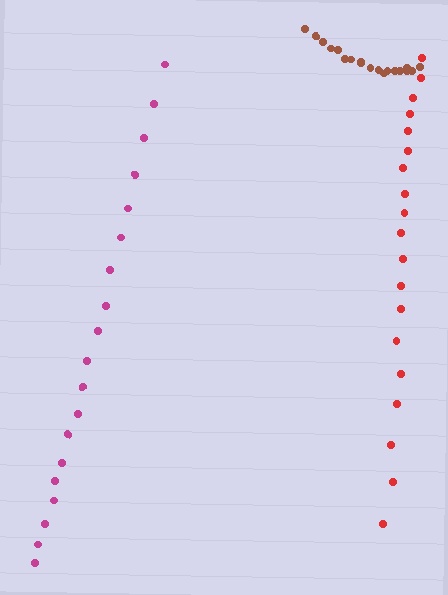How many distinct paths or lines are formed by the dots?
There are 3 distinct paths.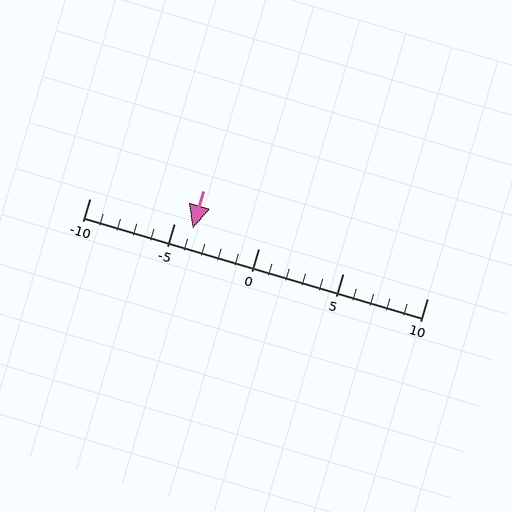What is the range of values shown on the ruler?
The ruler shows values from -10 to 10.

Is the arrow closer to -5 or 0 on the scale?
The arrow is closer to -5.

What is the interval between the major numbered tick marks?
The major tick marks are spaced 5 units apart.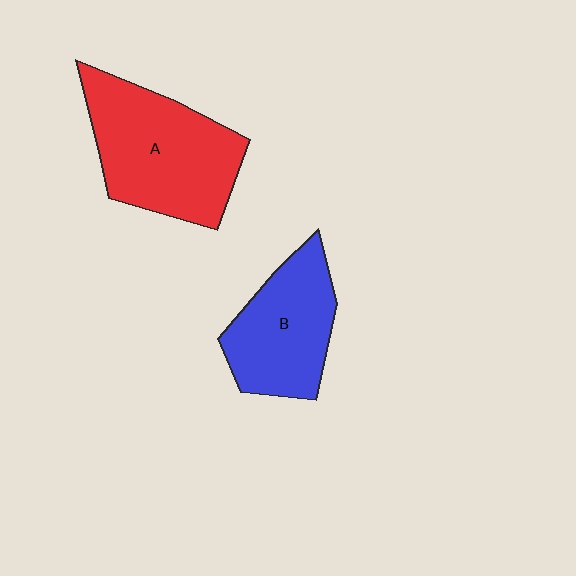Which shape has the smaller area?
Shape B (blue).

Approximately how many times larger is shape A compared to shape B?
Approximately 1.3 times.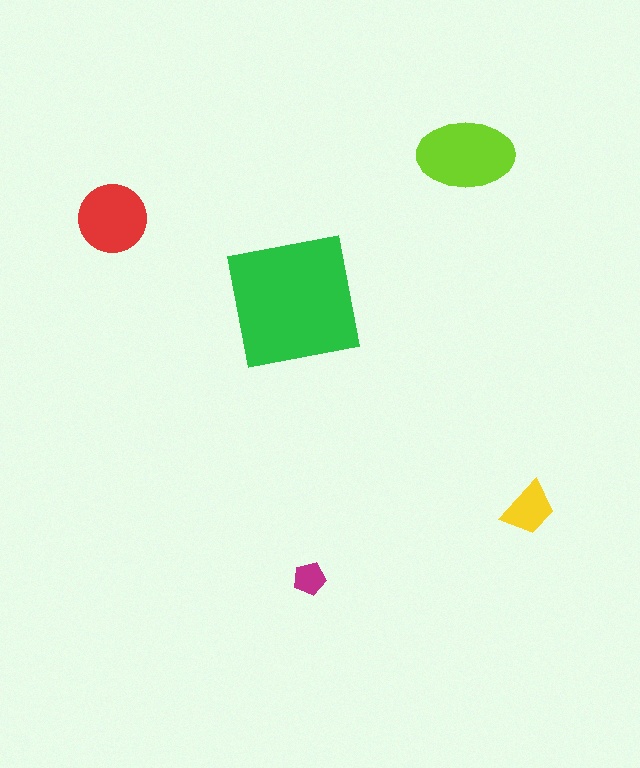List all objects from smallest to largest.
The magenta pentagon, the yellow trapezoid, the red circle, the lime ellipse, the green square.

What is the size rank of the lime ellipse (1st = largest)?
2nd.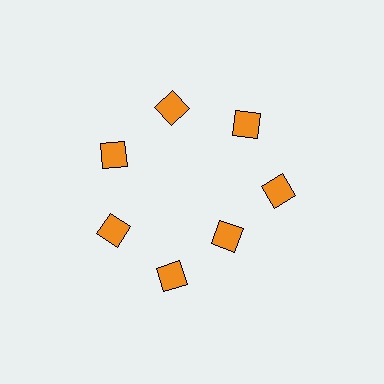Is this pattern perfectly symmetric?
No. The 7 orange diamonds are arranged in a ring, but one element near the 5 o'clock position is pulled inward toward the center, breaking the 7-fold rotational symmetry.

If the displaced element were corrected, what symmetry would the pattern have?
It would have 7-fold rotational symmetry — the pattern would map onto itself every 51 degrees.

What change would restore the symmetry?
The symmetry would be restored by moving it outward, back onto the ring so that all 7 diamonds sit at equal angles and equal distance from the center.